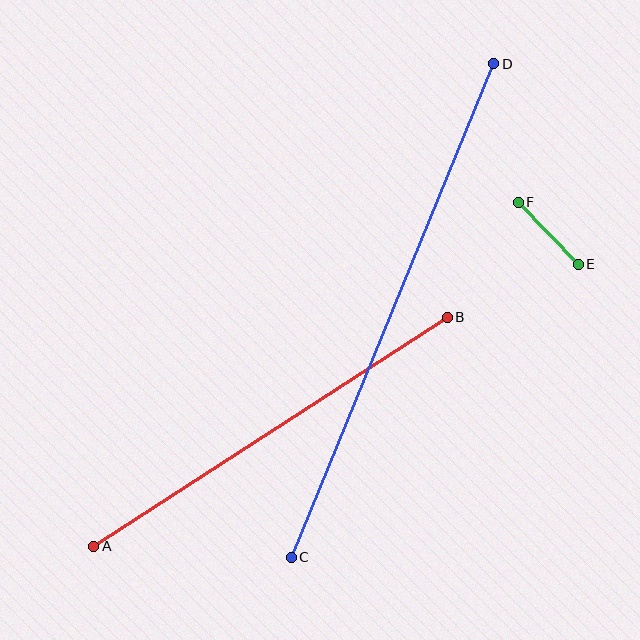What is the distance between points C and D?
The distance is approximately 533 pixels.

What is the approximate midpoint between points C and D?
The midpoint is at approximately (393, 311) pixels.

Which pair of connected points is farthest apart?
Points C and D are farthest apart.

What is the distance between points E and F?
The distance is approximately 86 pixels.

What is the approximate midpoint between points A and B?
The midpoint is at approximately (270, 432) pixels.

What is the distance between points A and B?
The distance is approximately 421 pixels.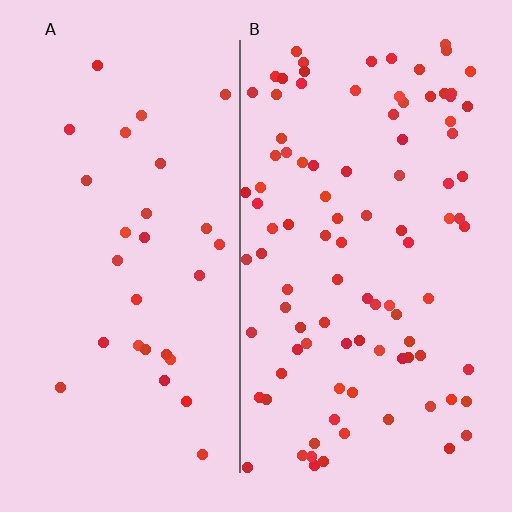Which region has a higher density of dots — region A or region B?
B (the right).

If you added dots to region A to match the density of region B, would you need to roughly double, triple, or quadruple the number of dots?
Approximately triple.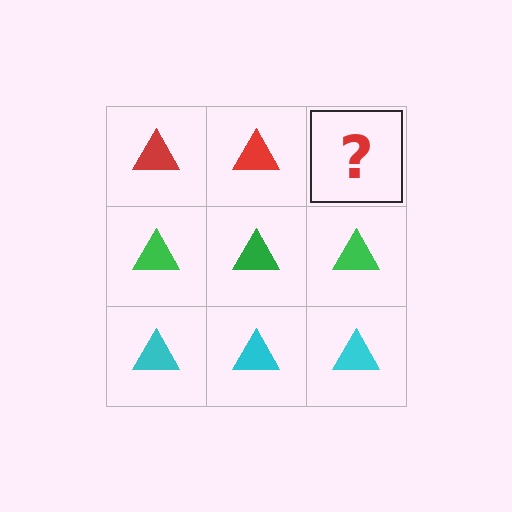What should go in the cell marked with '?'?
The missing cell should contain a red triangle.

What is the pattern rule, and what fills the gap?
The rule is that each row has a consistent color. The gap should be filled with a red triangle.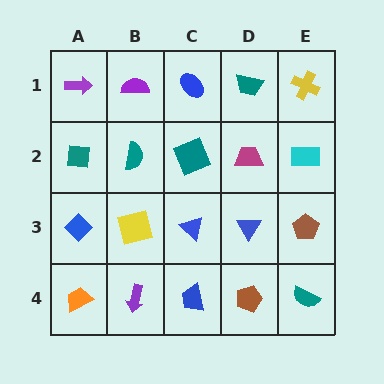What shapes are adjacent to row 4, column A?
A blue diamond (row 3, column A), a purple arrow (row 4, column B).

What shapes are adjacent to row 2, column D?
A teal trapezoid (row 1, column D), a blue triangle (row 3, column D), a teal square (row 2, column C), a cyan rectangle (row 2, column E).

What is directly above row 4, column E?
A brown pentagon.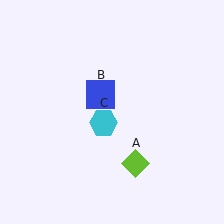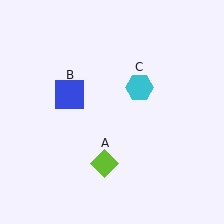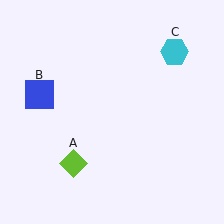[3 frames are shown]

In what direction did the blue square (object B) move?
The blue square (object B) moved left.